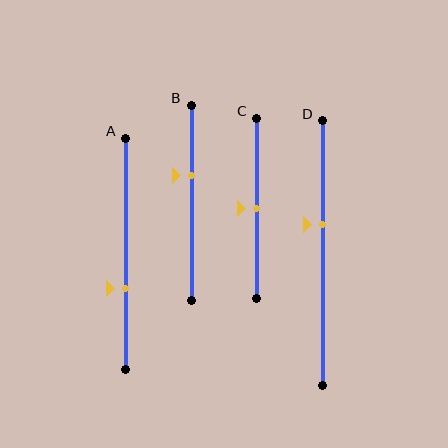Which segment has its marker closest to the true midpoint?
Segment C has its marker closest to the true midpoint.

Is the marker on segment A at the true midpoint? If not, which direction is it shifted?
No, the marker on segment A is shifted downward by about 15% of the segment length.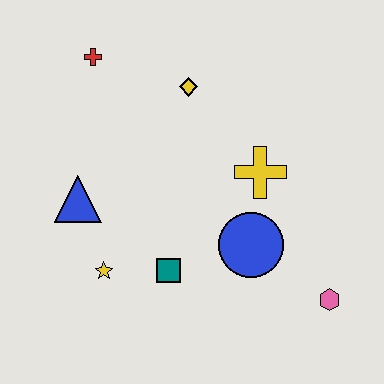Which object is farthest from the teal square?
The red cross is farthest from the teal square.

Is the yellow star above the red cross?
No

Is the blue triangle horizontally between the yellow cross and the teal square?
No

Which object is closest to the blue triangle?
The yellow star is closest to the blue triangle.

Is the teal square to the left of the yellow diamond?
Yes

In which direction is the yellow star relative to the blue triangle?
The yellow star is below the blue triangle.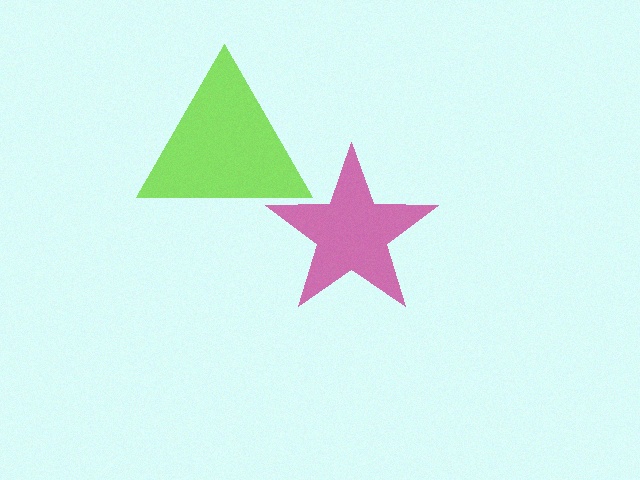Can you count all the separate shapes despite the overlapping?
Yes, there are 2 separate shapes.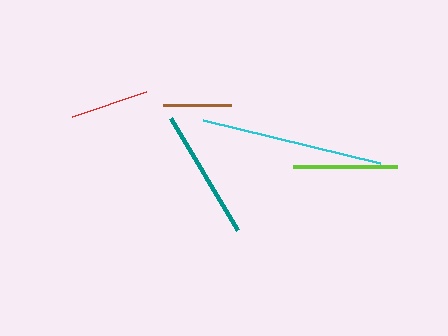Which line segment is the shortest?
The brown line is the shortest at approximately 67 pixels.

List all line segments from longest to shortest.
From longest to shortest: cyan, teal, lime, red, brown.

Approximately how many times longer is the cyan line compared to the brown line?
The cyan line is approximately 2.7 times the length of the brown line.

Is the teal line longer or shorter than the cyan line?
The cyan line is longer than the teal line.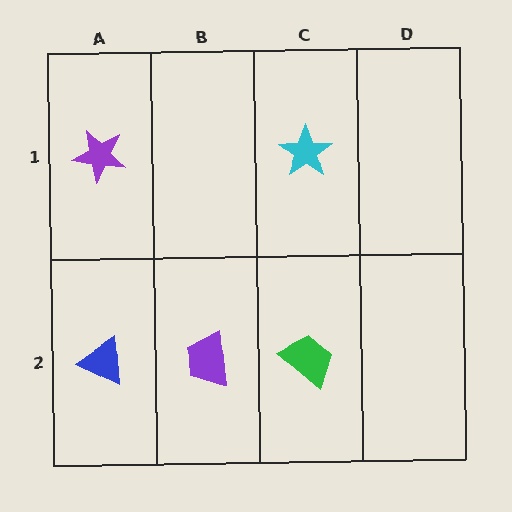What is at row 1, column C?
A cyan star.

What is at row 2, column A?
A blue triangle.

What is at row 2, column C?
A green trapezoid.